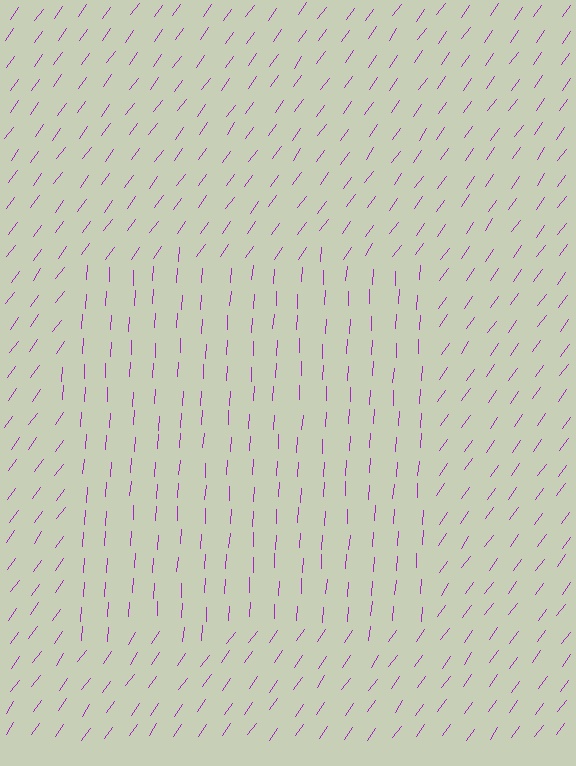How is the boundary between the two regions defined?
The boundary is defined purely by a change in line orientation (approximately 32 degrees difference). All lines are the same color and thickness.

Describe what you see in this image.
The image is filled with small purple line segments. A rectangle region in the image has lines oriented differently from the surrounding lines, creating a visible texture boundary.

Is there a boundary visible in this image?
Yes, there is a texture boundary formed by a change in line orientation.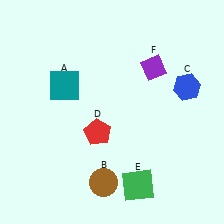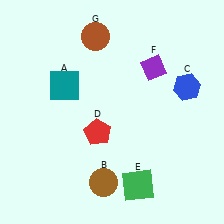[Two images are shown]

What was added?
A brown circle (G) was added in Image 2.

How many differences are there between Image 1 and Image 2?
There is 1 difference between the two images.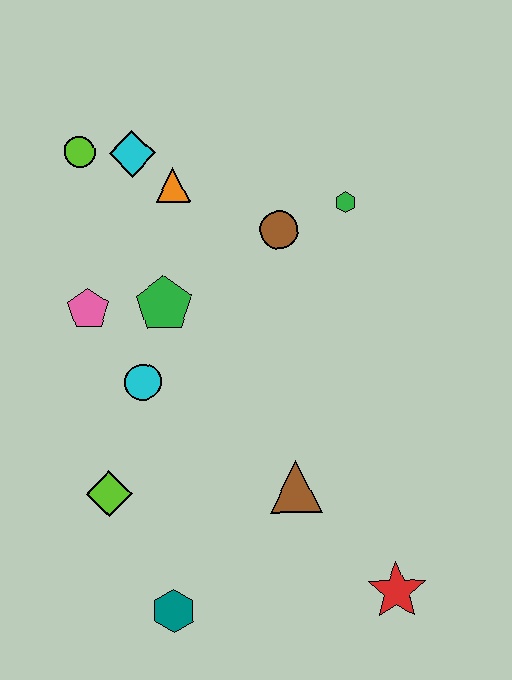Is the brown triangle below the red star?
No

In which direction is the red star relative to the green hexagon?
The red star is below the green hexagon.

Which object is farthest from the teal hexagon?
The lime circle is farthest from the teal hexagon.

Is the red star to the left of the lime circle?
No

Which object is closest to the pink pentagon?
The green pentagon is closest to the pink pentagon.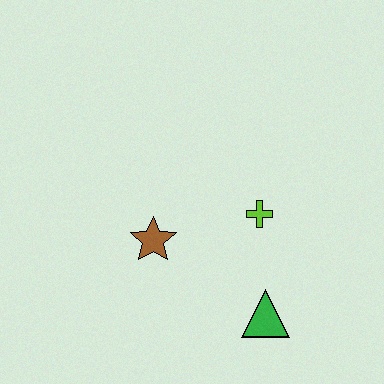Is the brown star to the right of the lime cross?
No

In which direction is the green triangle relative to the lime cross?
The green triangle is below the lime cross.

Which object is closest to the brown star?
The lime cross is closest to the brown star.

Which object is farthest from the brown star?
The green triangle is farthest from the brown star.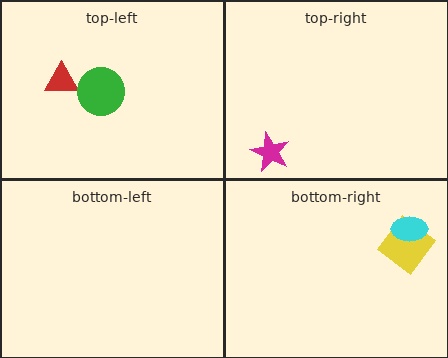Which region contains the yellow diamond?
The bottom-right region.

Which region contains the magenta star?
The top-right region.